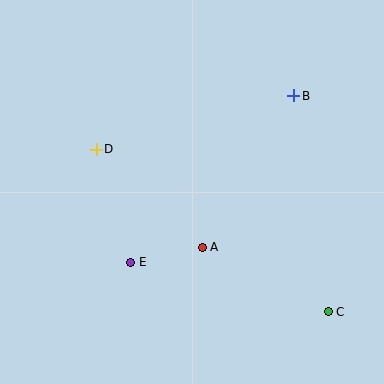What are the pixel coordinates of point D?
Point D is at (96, 149).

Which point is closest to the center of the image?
Point A at (202, 247) is closest to the center.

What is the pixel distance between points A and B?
The distance between A and B is 177 pixels.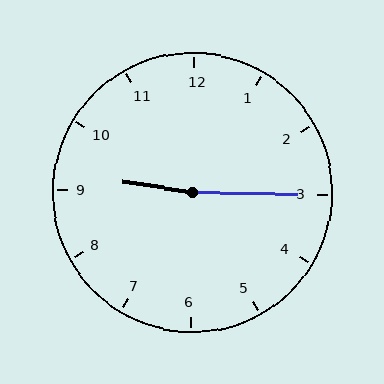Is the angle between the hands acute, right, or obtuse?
It is obtuse.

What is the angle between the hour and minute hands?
Approximately 172 degrees.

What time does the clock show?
9:15.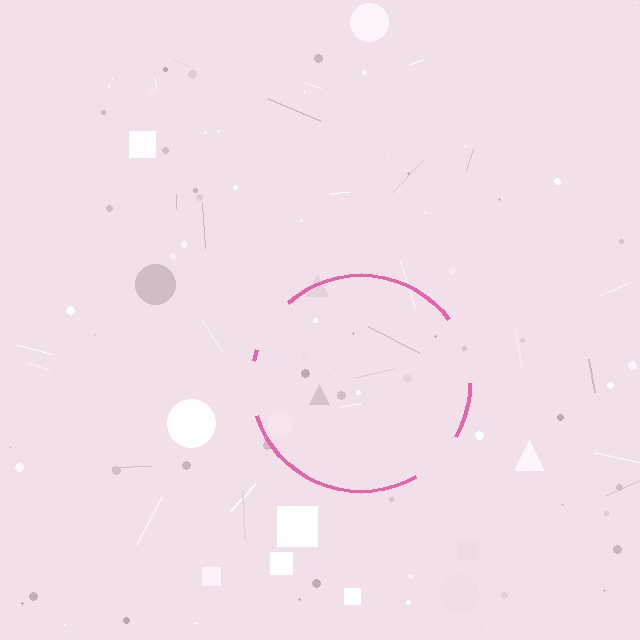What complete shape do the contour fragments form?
The contour fragments form a circle.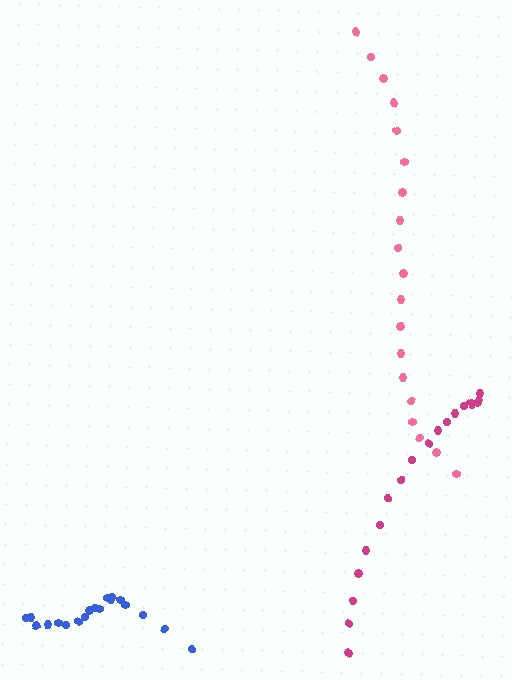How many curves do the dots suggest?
There are 3 distinct paths.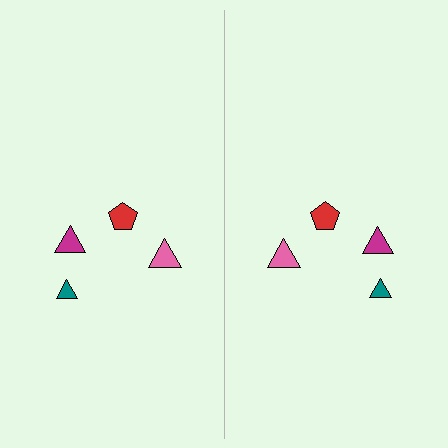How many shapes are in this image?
There are 8 shapes in this image.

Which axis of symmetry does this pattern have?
The pattern has a vertical axis of symmetry running through the center of the image.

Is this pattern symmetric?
Yes, this pattern has bilateral (reflection) symmetry.